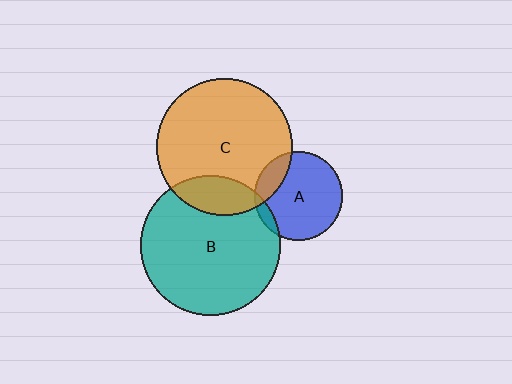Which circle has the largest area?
Circle B (teal).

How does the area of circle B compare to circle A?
Approximately 2.5 times.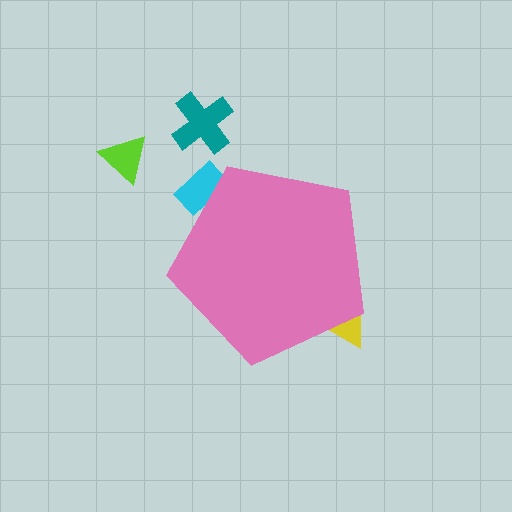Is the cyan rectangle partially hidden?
Yes, the cyan rectangle is partially hidden behind the pink pentagon.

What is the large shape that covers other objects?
A pink pentagon.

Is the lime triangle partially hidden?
No, the lime triangle is fully visible.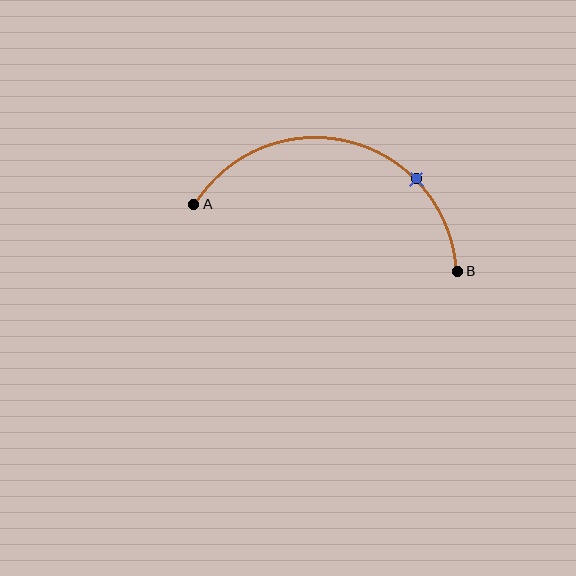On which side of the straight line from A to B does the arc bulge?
The arc bulges above the straight line connecting A and B.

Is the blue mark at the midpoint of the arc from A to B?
No. The blue mark lies on the arc but is closer to endpoint B. The arc midpoint would be at the point on the curve equidistant along the arc from both A and B.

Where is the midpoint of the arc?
The arc midpoint is the point on the curve farthest from the straight line joining A and B. It sits above that line.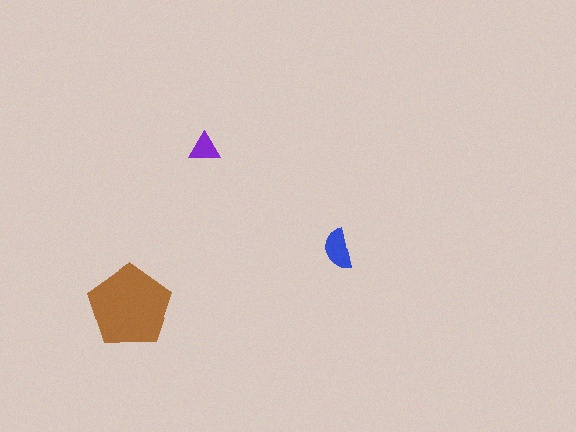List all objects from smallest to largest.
The purple triangle, the blue semicircle, the brown pentagon.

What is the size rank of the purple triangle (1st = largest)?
3rd.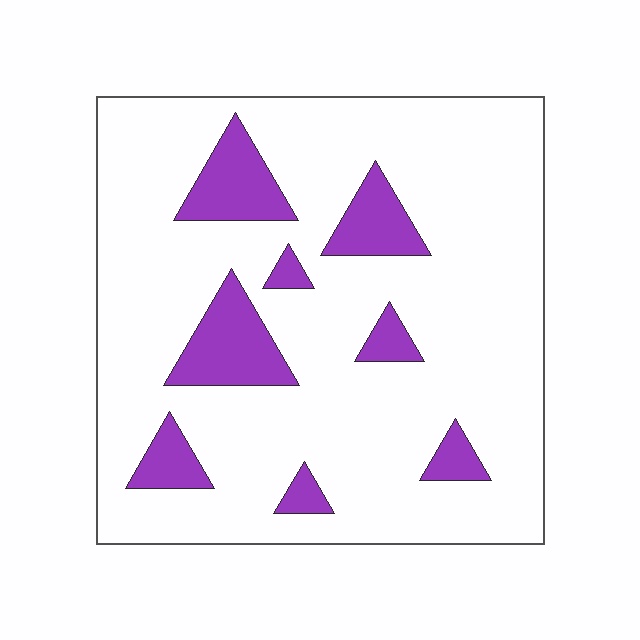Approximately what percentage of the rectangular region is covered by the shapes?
Approximately 15%.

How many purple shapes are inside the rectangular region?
8.